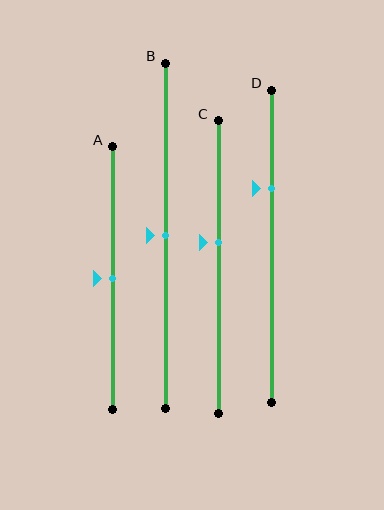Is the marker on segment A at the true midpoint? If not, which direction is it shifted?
Yes, the marker on segment A is at the true midpoint.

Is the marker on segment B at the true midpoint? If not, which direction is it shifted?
Yes, the marker on segment B is at the true midpoint.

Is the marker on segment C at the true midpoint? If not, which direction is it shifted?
No, the marker on segment C is shifted upward by about 8% of the segment length.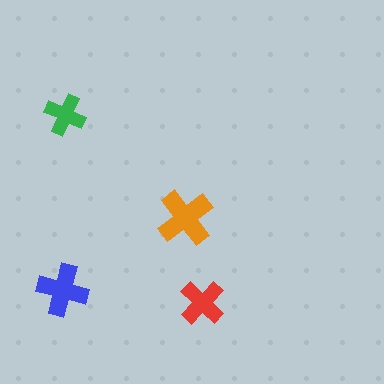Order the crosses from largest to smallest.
the orange one, the blue one, the red one, the green one.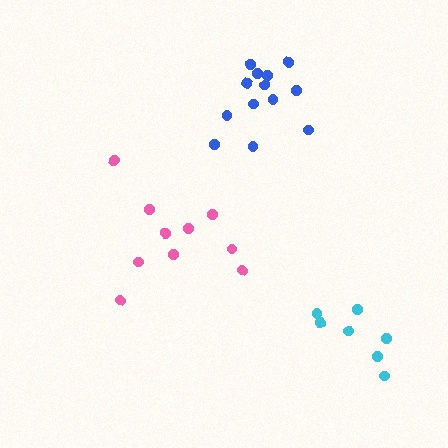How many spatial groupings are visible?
There are 3 spatial groupings.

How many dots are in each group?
Group 1: 10 dots, Group 2: 13 dots, Group 3: 7 dots (30 total).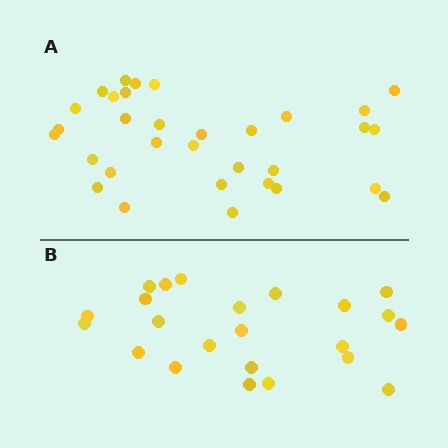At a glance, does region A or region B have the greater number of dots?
Region A (the top region) has more dots.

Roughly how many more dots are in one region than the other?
Region A has roughly 8 or so more dots than region B.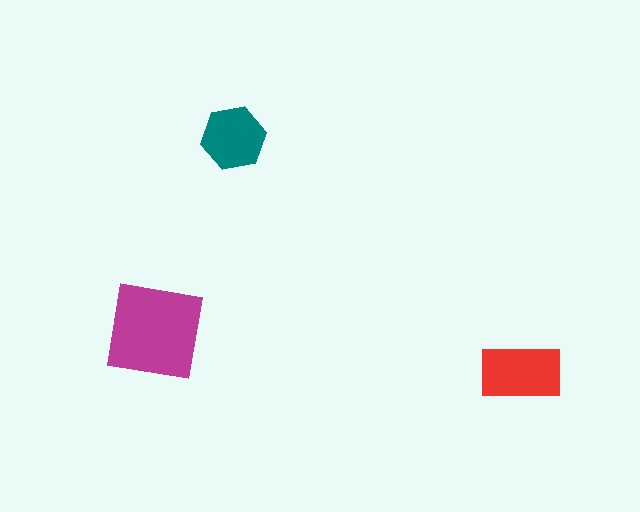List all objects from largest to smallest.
The magenta square, the red rectangle, the teal hexagon.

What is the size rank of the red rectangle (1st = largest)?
2nd.